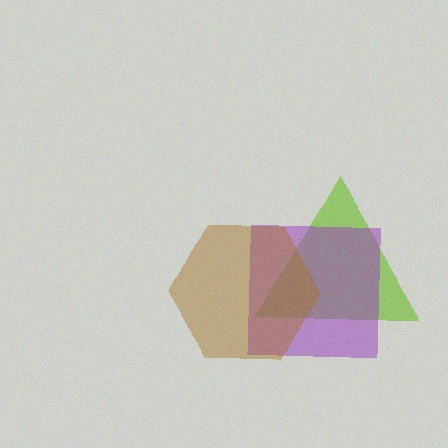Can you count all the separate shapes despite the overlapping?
Yes, there are 3 separate shapes.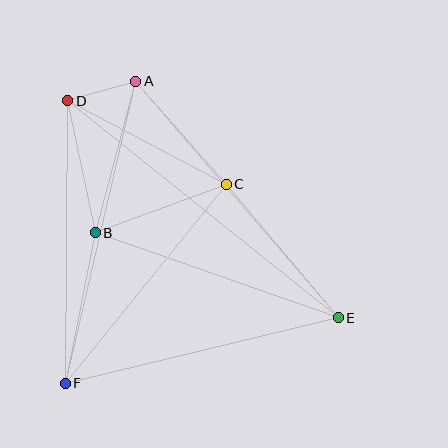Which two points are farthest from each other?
Points D and E are farthest from each other.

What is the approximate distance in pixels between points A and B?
The distance between A and B is approximately 156 pixels.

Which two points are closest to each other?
Points A and D are closest to each other.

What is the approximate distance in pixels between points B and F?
The distance between B and F is approximately 154 pixels.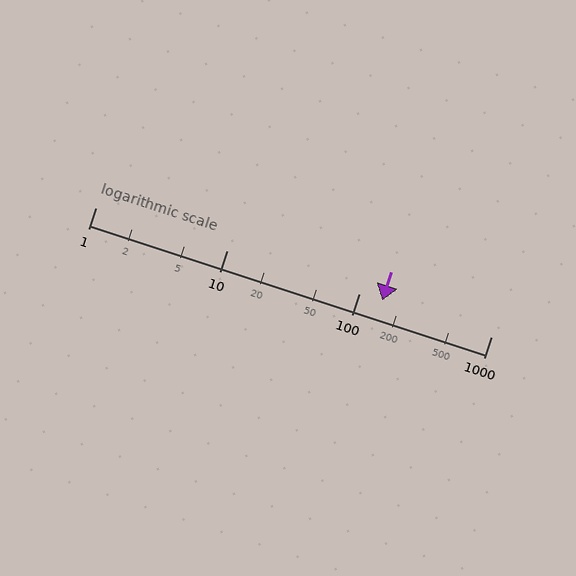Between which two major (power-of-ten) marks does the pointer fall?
The pointer is between 100 and 1000.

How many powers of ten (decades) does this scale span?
The scale spans 3 decades, from 1 to 1000.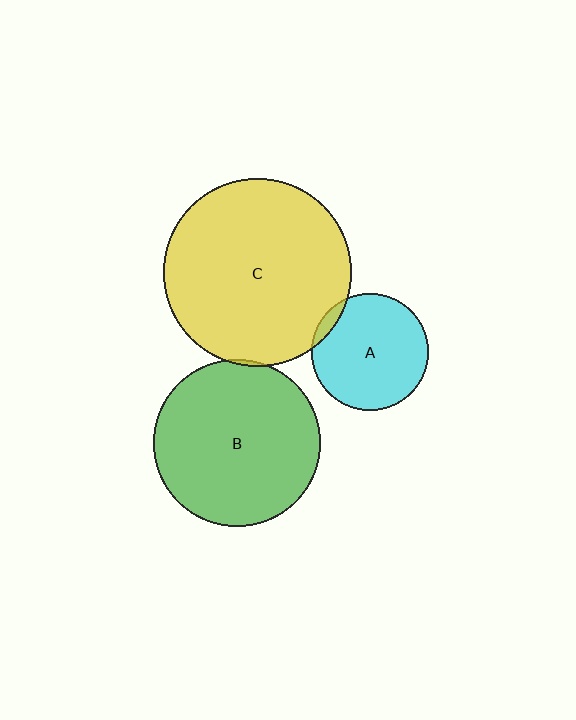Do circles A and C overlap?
Yes.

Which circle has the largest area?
Circle C (yellow).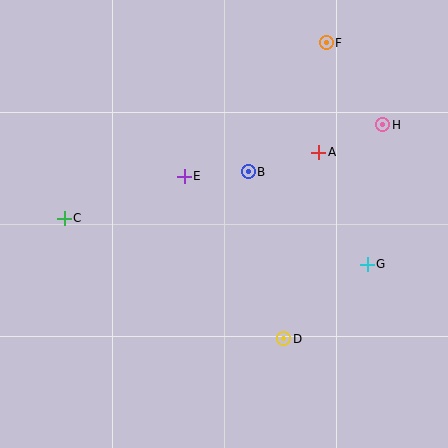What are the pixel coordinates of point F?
Point F is at (326, 43).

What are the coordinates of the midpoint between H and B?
The midpoint between H and B is at (316, 148).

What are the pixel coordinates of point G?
Point G is at (367, 264).